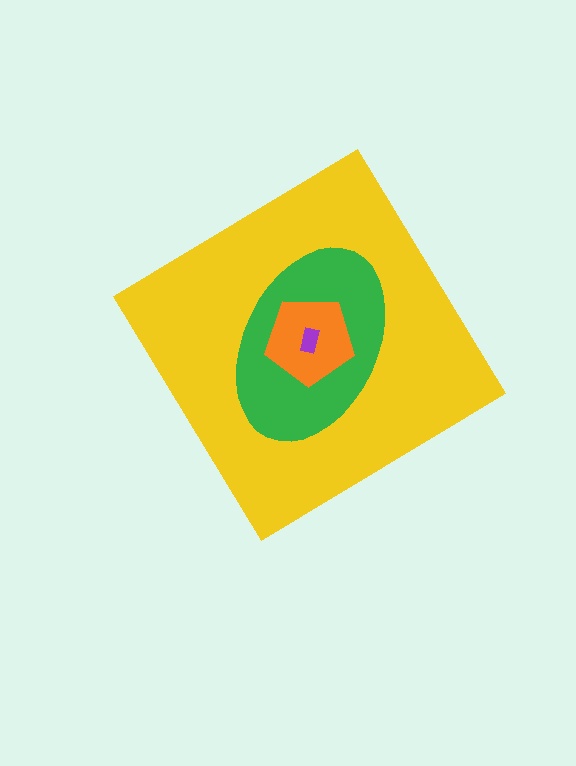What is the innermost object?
The purple rectangle.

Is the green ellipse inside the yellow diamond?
Yes.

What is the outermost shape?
The yellow diamond.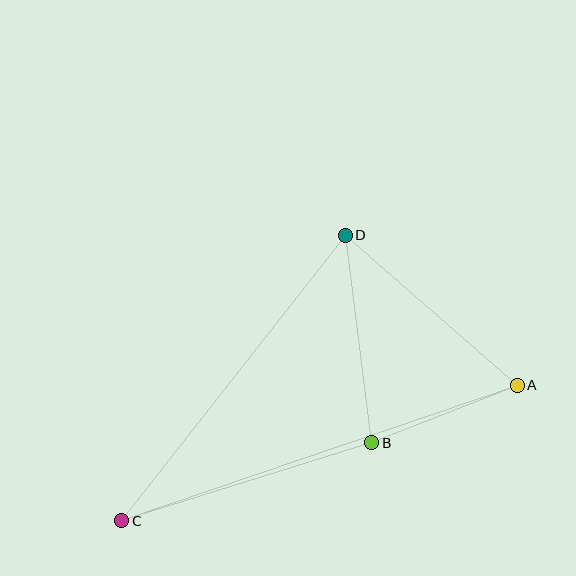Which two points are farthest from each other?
Points A and C are farthest from each other.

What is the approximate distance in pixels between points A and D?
The distance between A and D is approximately 228 pixels.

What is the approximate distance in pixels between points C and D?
The distance between C and D is approximately 362 pixels.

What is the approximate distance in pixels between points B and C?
The distance between B and C is approximately 262 pixels.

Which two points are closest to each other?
Points A and B are closest to each other.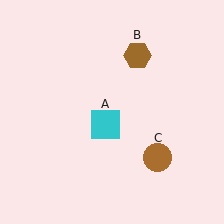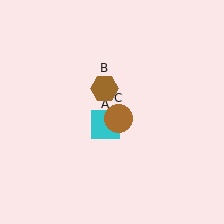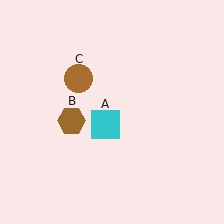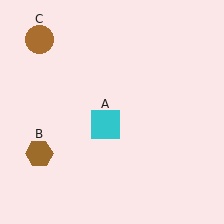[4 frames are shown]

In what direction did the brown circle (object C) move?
The brown circle (object C) moved up and to the left.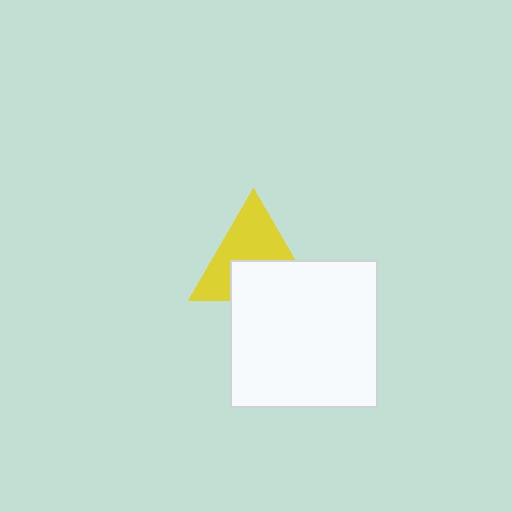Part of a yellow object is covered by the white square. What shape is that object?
It is a triangle.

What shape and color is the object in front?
The object in front is a white square.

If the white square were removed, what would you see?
You would see the complete yellow triangle.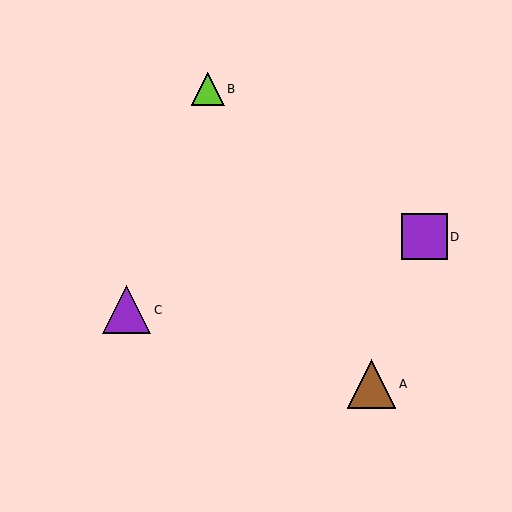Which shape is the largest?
The brown triangle (labeled A) is the largest.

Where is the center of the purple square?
The center of the purple square is at (424, 237).